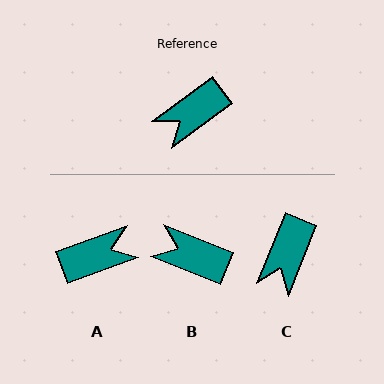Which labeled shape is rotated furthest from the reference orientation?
A, about 163 degrees away.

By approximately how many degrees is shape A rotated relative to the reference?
Approximately 163 degrees counter-clockwise.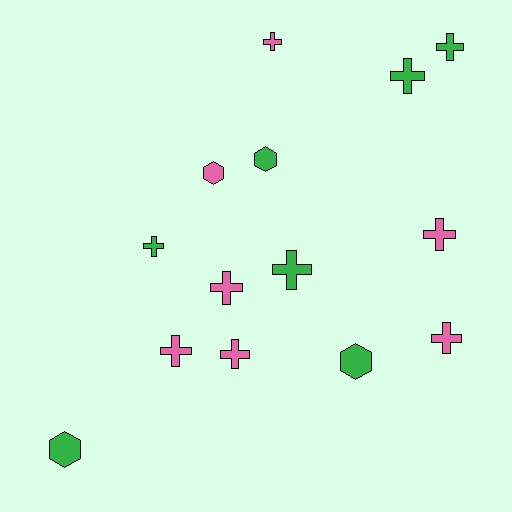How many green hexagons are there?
There are 3 green hexagons.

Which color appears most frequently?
Pink, with 7 objects.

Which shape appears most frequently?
Cross, with 10 objects.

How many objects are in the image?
There are 14 objects.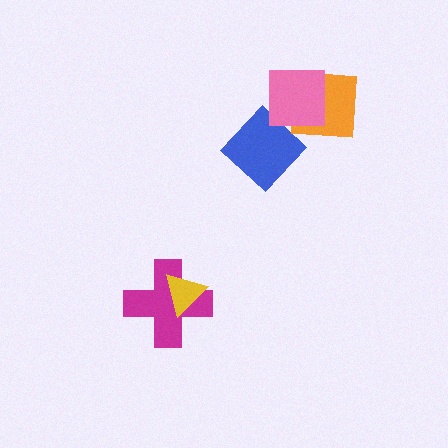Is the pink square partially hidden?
No, no other shape covers it.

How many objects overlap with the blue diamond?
2 objects overlap with the blue diamond.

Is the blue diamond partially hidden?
Yes, it is partially covered by another shape.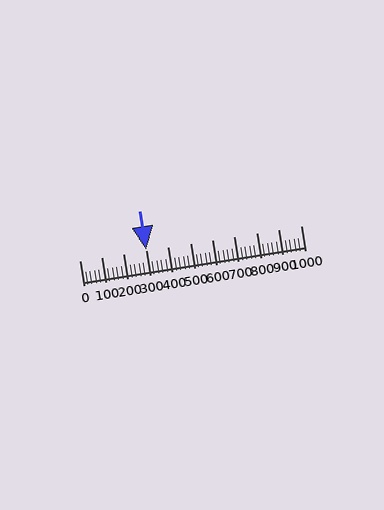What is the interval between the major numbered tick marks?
The major tick marks are spaced 100 units apart.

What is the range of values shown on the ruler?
The ruler shows values from 0 to 1000.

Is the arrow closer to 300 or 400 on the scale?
The arrow is closer to 300.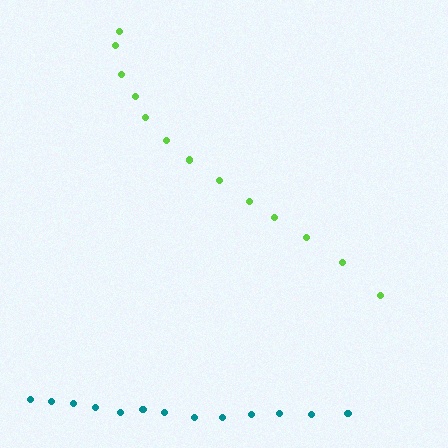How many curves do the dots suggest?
There are 2 distinct paths.